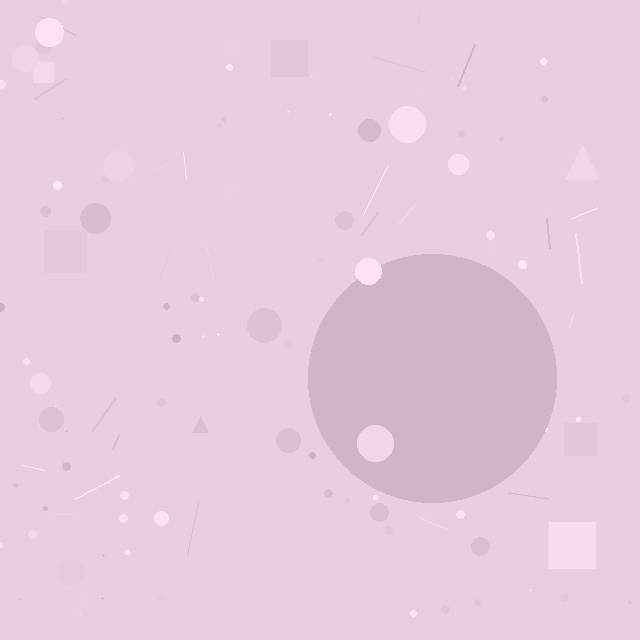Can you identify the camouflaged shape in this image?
The camouflaged shape is a circle.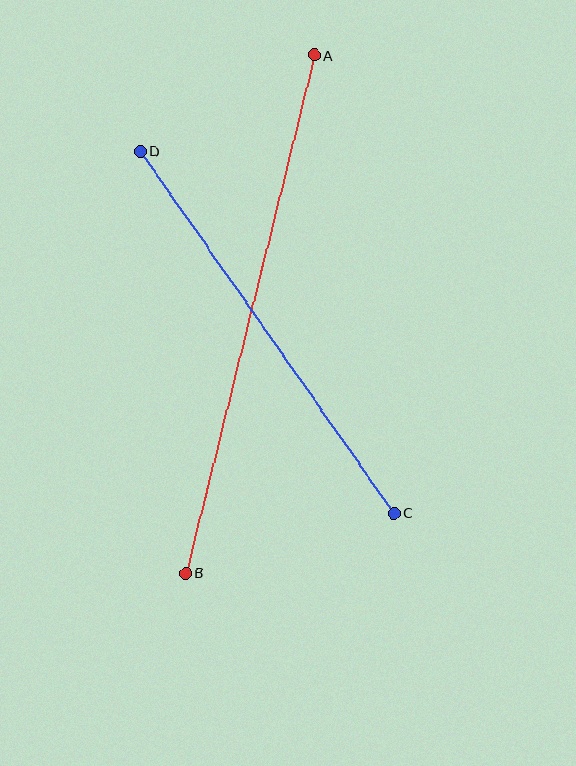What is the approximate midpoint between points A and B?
The midpoint is at approximately (250, 314) pixels.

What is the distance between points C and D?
The distance is approximately 442 pixels.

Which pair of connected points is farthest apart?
Points A and B are farthest apart.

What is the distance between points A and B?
The distance is approximately 534 pixels.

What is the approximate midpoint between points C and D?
The midpoint is at approximately (267, 333) pixels.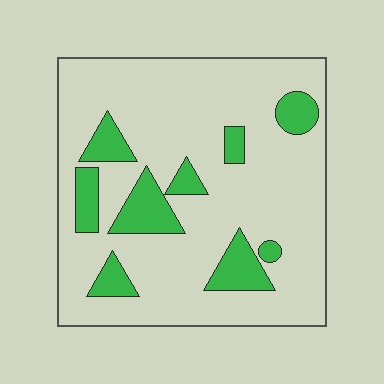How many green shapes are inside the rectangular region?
9.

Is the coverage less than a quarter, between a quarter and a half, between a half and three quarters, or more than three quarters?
Less than a quarter.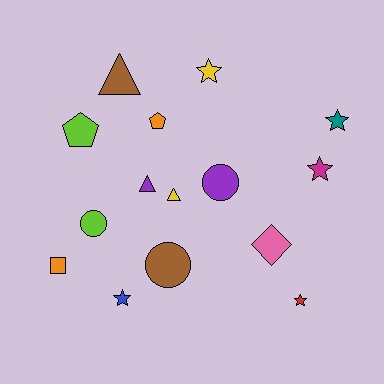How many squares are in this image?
There is 1 square.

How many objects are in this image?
There are 15 objects.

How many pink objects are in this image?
There is 1 pink object.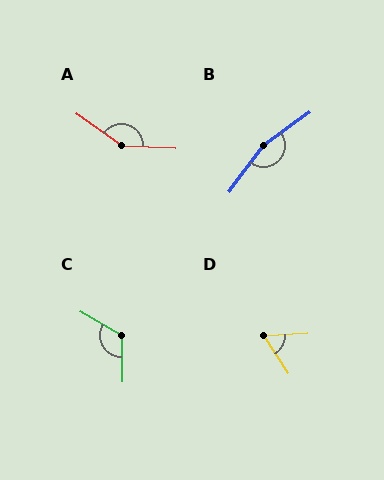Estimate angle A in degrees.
Approximately 147 degrees.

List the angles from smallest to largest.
D (60°), C (121°), A (147°), B (162°).